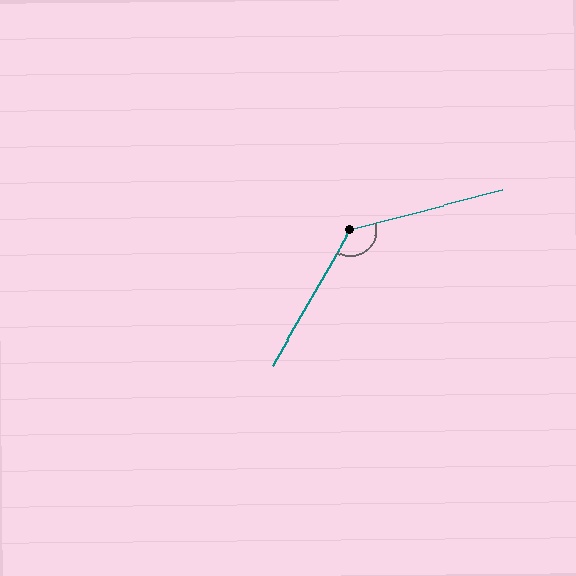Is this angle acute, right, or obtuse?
It is obtuse.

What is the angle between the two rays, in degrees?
Approximately 135 degrees.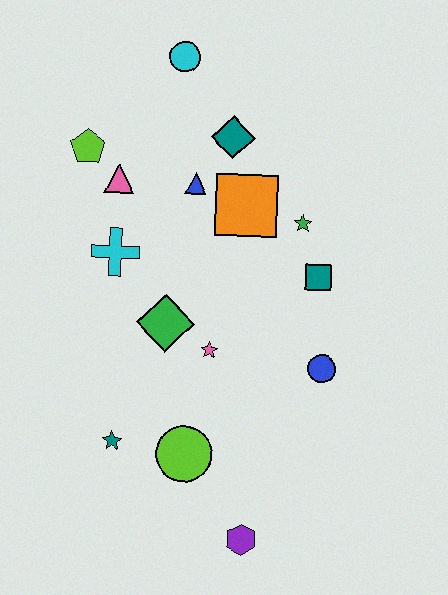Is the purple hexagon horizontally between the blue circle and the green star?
No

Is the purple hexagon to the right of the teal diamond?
Yes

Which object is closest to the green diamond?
The pink star is closest to the green diamond.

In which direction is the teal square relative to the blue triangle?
The teal square is to the right of the blue triangle.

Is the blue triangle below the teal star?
No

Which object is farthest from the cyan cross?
The purple hexagon is farthest from the cyan cross.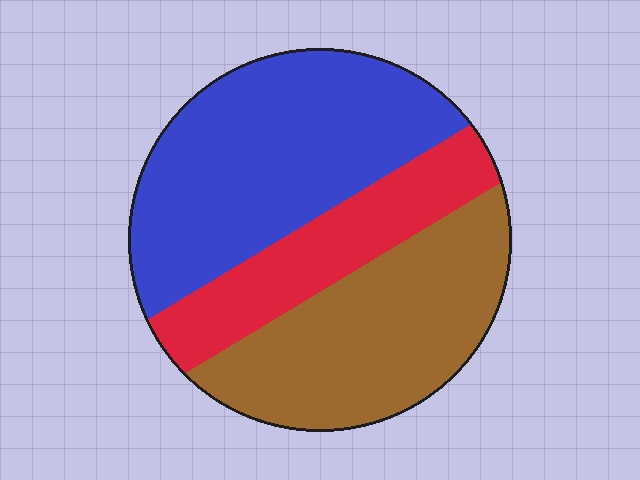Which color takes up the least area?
Red, at roughly 20%.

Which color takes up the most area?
Blue, at roughly 45%.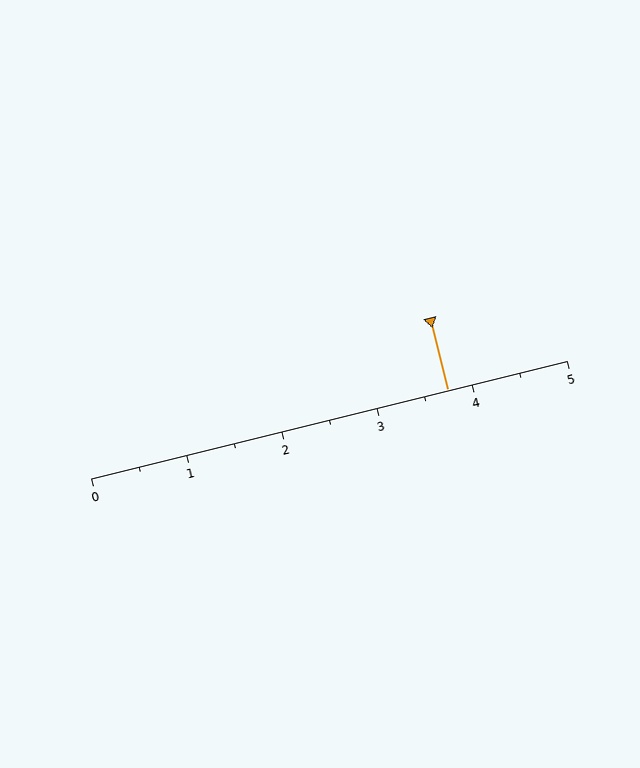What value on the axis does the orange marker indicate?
The marker indicates approximately 3.8.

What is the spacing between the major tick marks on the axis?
The major ticks are spaced 1 apart.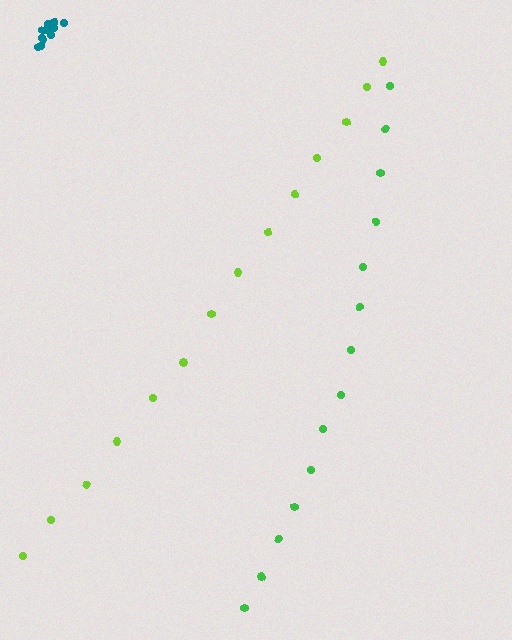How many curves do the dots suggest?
There are 3 distinct paths.